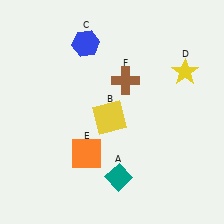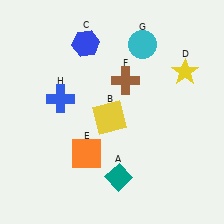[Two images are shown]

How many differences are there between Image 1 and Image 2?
There are 2 differences between the two images.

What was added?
A cyan circle (G), a blue cross (H) were added in Image 2.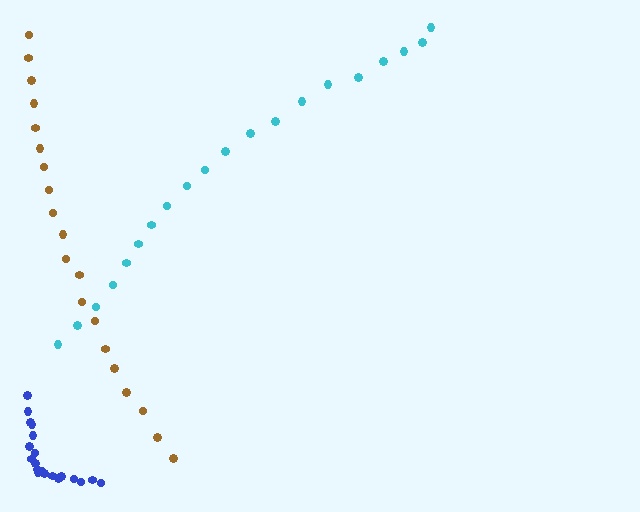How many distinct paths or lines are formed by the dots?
There are 3 distinct paths.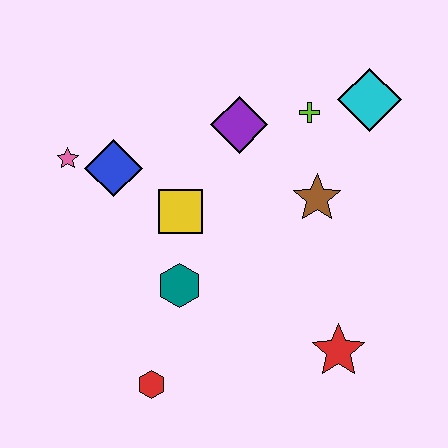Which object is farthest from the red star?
The pink star is farthest from the red star.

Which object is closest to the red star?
The brown star is closest to the red star.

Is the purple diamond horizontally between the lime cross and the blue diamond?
Yes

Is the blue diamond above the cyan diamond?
No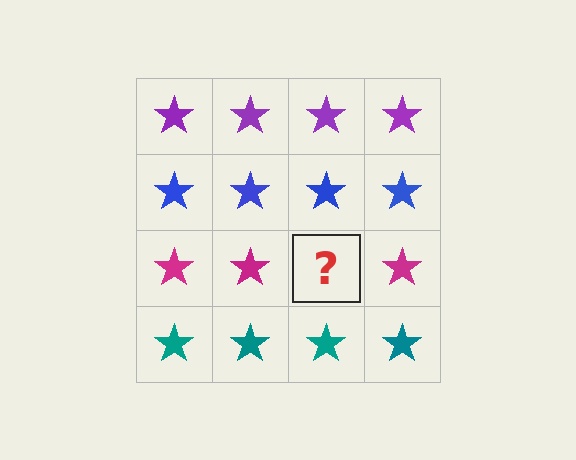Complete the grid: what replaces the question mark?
The question mark should be replaced with a magenta star.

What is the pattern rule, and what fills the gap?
The rule is that each row has a consistent color. The gap should be filled with a magenta star.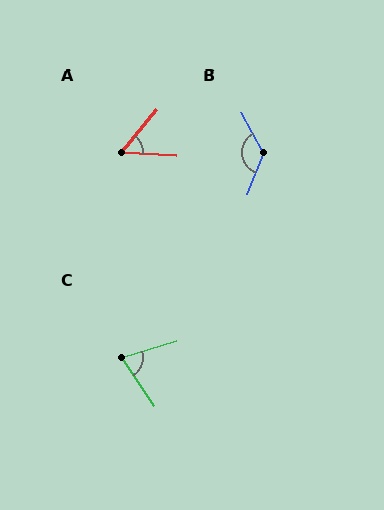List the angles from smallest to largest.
A (53°), C (73°), B (131°).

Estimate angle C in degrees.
Approximately 73 degrees.